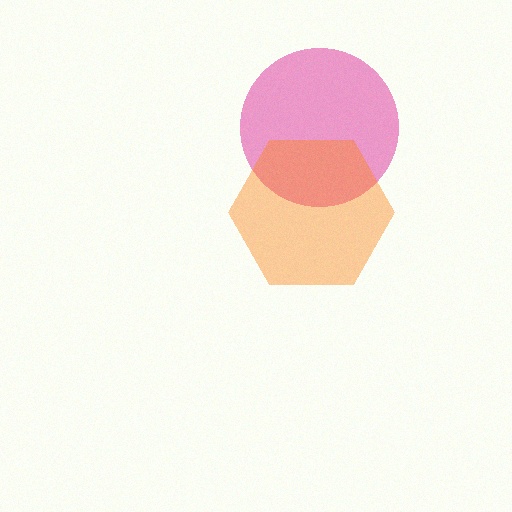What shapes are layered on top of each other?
The layered shapes are: a pink circle, an orange hexagon.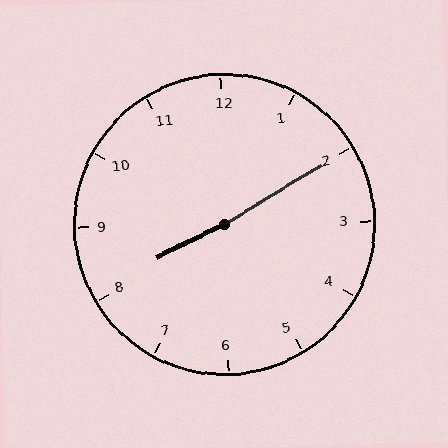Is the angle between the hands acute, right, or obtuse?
It is obtuse.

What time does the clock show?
8:10.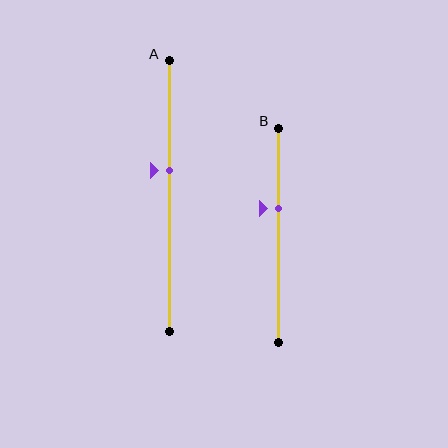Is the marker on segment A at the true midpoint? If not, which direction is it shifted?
No, the marker on segment A is shifted upward by about 9% of the segment length.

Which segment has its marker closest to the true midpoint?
Segment A has its marker closest to the true midpoint.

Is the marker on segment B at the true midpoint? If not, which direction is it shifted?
No, the marker on segment B is shifted upward by about 12% of the segment length.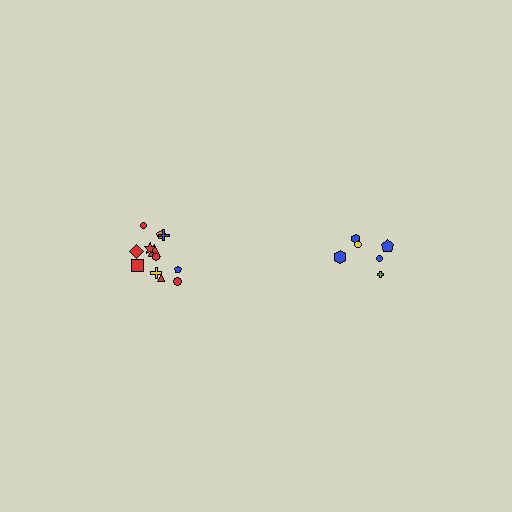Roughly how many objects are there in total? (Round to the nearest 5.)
Roughly 20 objects in total.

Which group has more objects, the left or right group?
The left group.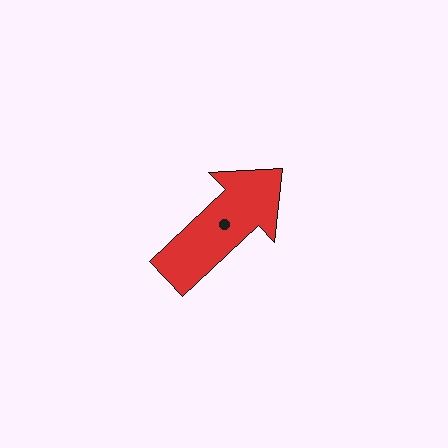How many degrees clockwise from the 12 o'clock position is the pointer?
Approximately 47 degrees.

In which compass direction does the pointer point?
Northeast.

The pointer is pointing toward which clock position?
Roughly 2 o'clock.